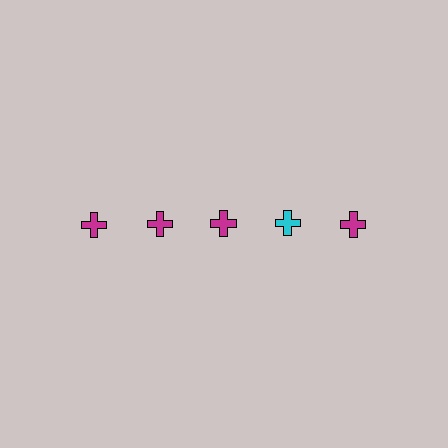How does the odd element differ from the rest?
It has a different color: cyan instead of magenta.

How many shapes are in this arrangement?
There are 5 shapes arranged in a grid pattern.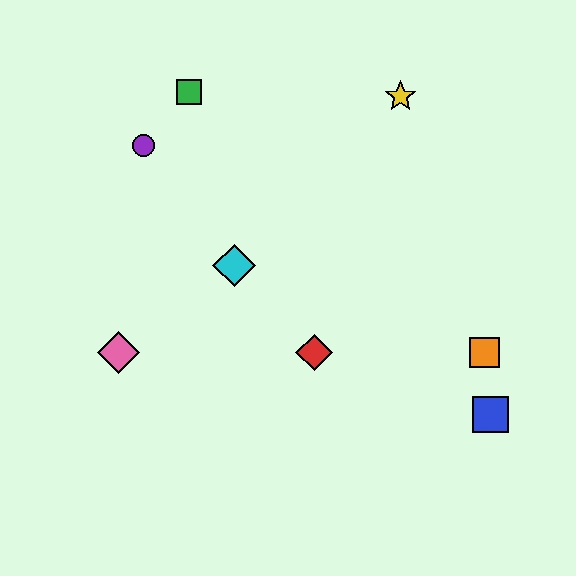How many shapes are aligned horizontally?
3 shapes (the red diamond, the orange square, the pink diamond) are aligned horizontally.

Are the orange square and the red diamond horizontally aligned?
Yes, both are at y≈353.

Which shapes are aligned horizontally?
The red diamond, the orange square, the pink diamond are aligned horizontally.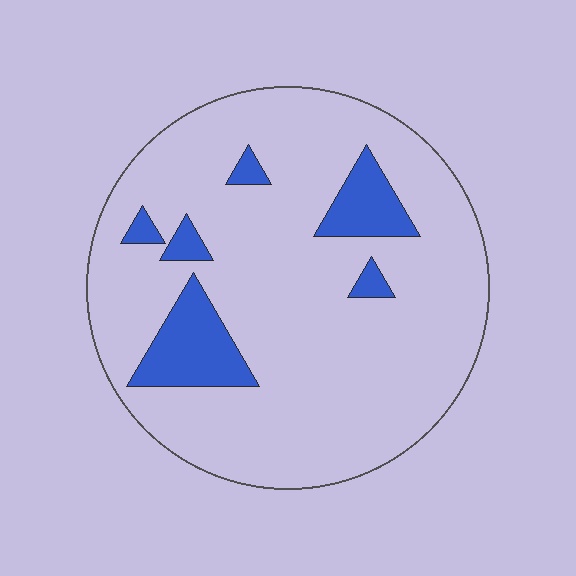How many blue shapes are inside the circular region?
6.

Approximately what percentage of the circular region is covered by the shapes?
Approximately 15%.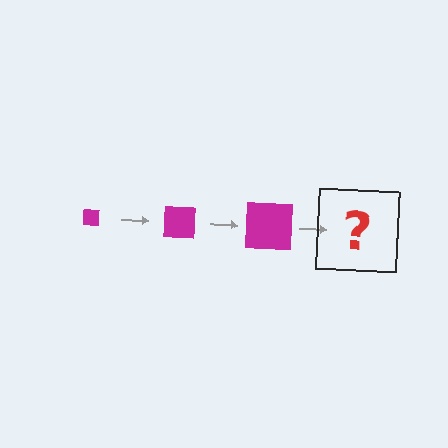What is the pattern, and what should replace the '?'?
The pattern is that the square gets progressively larger each step. The '?' should be a magenta square, larger than the previous one.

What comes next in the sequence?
The next element should be a magenta square, larger than the previous one.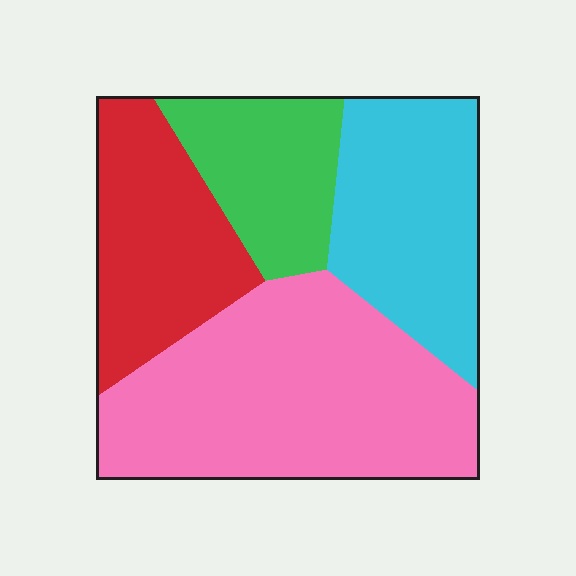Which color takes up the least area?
Green, at roughly 15%.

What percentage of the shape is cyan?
Cyan covers 23% of the shape.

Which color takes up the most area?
Pink, at roughly 40%.